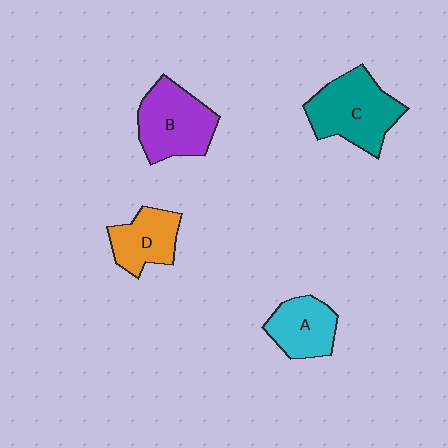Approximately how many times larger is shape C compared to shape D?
Approximately 1.5 times.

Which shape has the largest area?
Shape C (teal).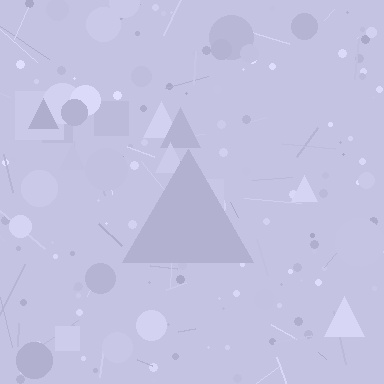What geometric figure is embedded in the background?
A triangle is embedded in the background.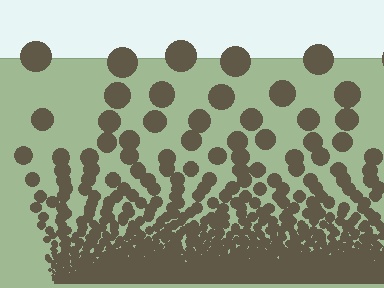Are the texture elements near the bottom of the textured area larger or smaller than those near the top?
Smaller. The gradient is inverted — elements near the bottom are smaller and denser.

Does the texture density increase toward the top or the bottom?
Density increases toward the bottom.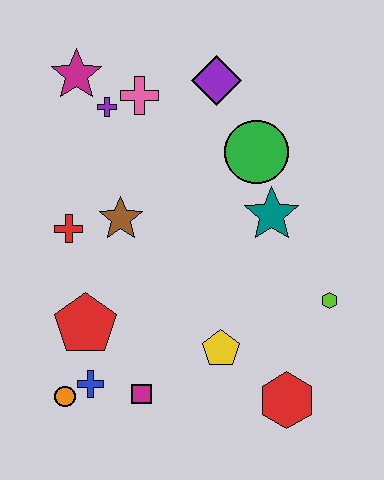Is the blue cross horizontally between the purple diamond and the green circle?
No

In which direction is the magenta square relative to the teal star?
The magenta square is below the teal star.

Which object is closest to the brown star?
The red cross is closest to the brown star.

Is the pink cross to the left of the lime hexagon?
Yes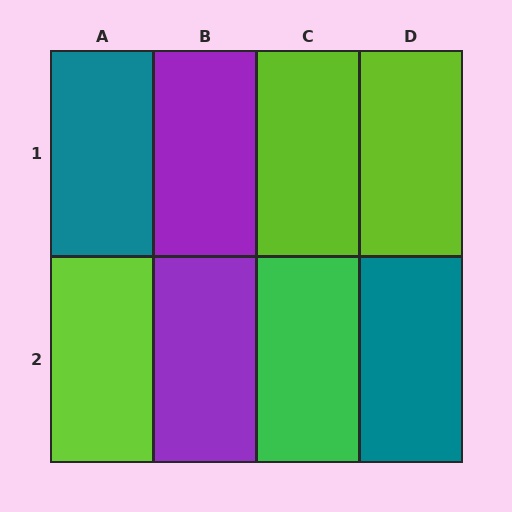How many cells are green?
1 cell is green.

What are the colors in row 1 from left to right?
Teal, purple, lime, lime.